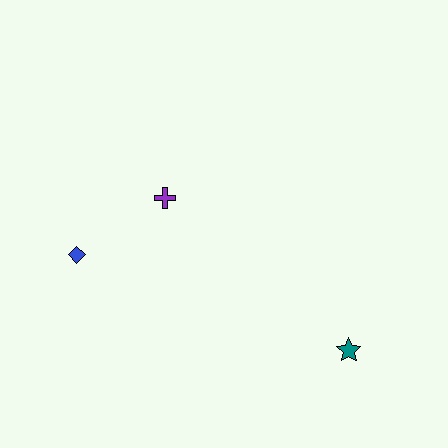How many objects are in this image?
There are 3 objects.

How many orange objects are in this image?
There are no orange objects.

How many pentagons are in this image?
There are no pentagons.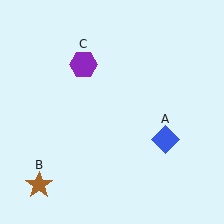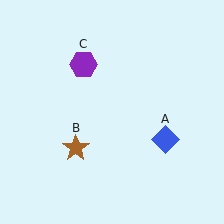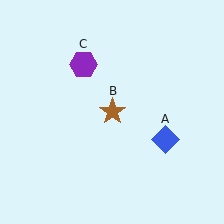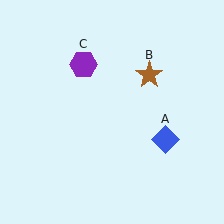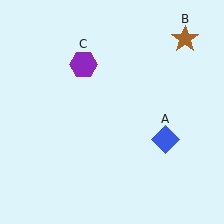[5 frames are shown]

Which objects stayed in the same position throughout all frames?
Blue diamond (object A) and purple hexagon (object C) remained stationary.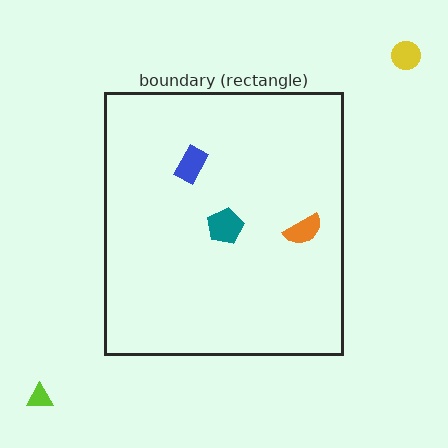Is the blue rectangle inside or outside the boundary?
Inside.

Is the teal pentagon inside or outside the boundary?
Inside.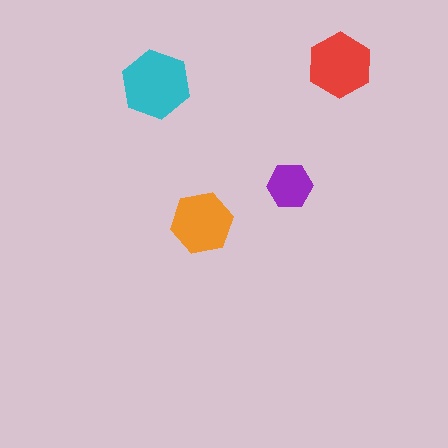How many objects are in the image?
There are 4 objects in the image.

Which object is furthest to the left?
The cyan hexagon is leftmost.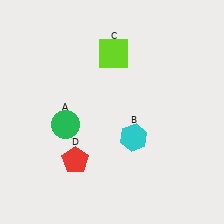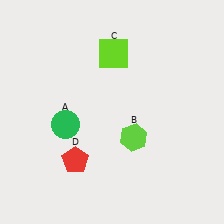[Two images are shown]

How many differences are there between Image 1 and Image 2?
There is 1 difference between the two images.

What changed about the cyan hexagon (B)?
In Image 1, B is cyan. In Image 2, it changed to lime.